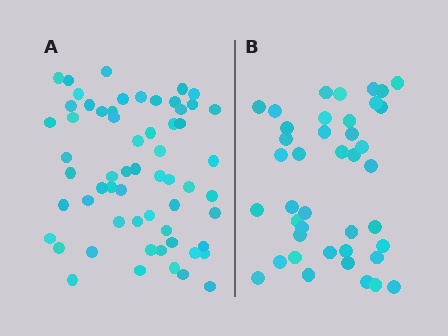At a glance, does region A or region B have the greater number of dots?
Region A (the left region) has more dots.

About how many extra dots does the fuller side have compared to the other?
Region A has approximately 20 more dots than region B.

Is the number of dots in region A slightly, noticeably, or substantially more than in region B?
Region A has substantially more. The ratio is roughly 1.5 to 1.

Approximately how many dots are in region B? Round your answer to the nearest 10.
About 40 dots. (The exact count is 41, which rounds to 40.)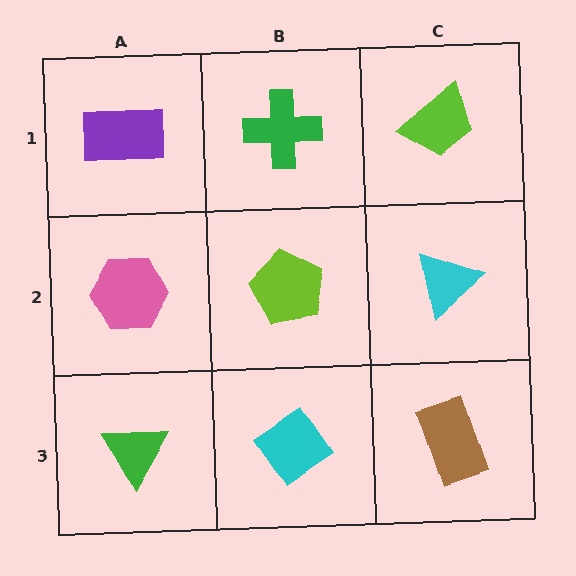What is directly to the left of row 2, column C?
A lime pentagon.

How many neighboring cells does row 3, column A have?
2.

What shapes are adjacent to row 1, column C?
A cyan triangle (row 2, column C), a green cross (row 1, column B).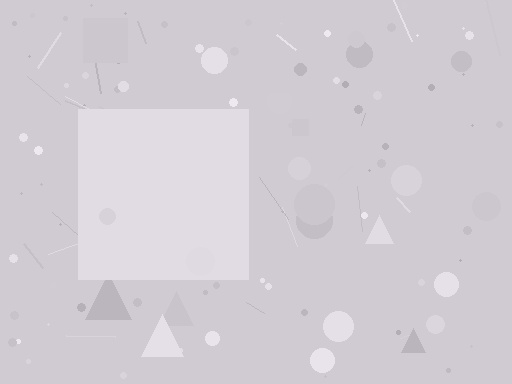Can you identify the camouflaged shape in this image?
The camouflaged shape is a square.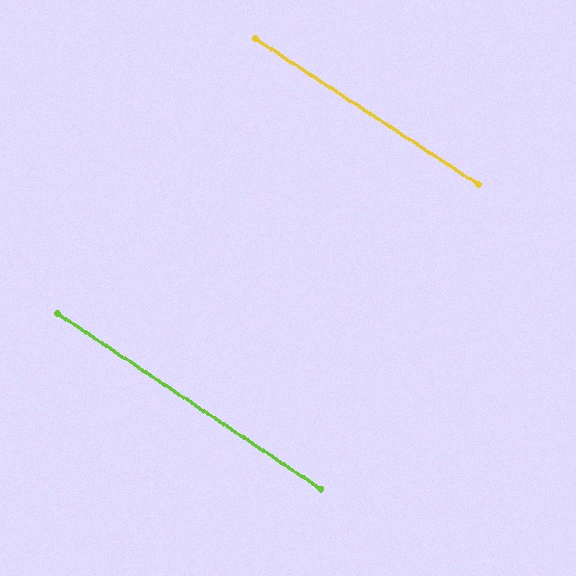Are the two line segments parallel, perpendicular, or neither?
Parallel — their directions differ by only 0.6°.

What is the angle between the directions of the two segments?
Approximately 1 degree.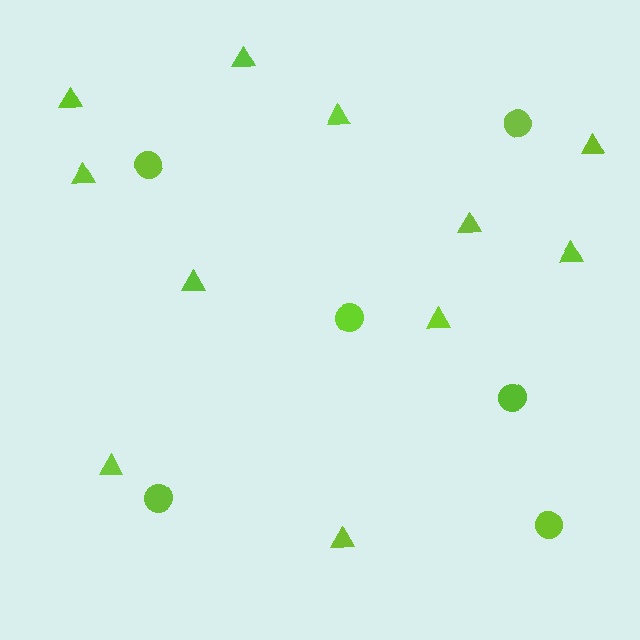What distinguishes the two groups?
There are 2 groups: one group of triangles (11) and one group of circles (6).